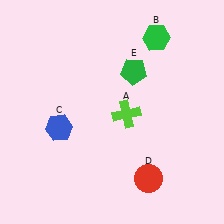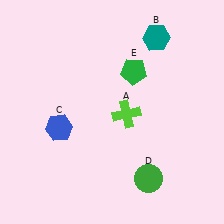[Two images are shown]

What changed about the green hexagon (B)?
In Image 1, B is green. In Image 2, it changed to teal.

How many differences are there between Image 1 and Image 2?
There are 2 differences between the two images.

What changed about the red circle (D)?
In Image 1, D is red. In Image 2, it changed to green.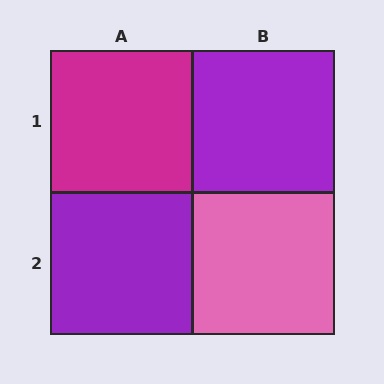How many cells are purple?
2 cells are purple.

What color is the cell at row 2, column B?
Pink.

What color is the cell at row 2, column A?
Purple.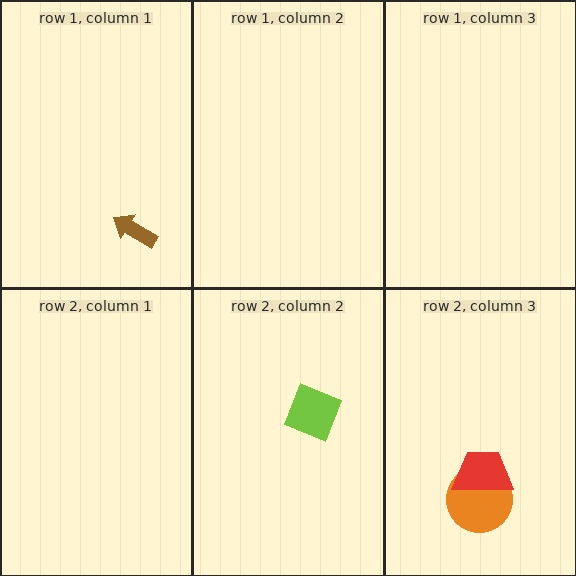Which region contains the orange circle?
The row 2, column 3 region.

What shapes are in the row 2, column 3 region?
The orange circle, the red trapezoid.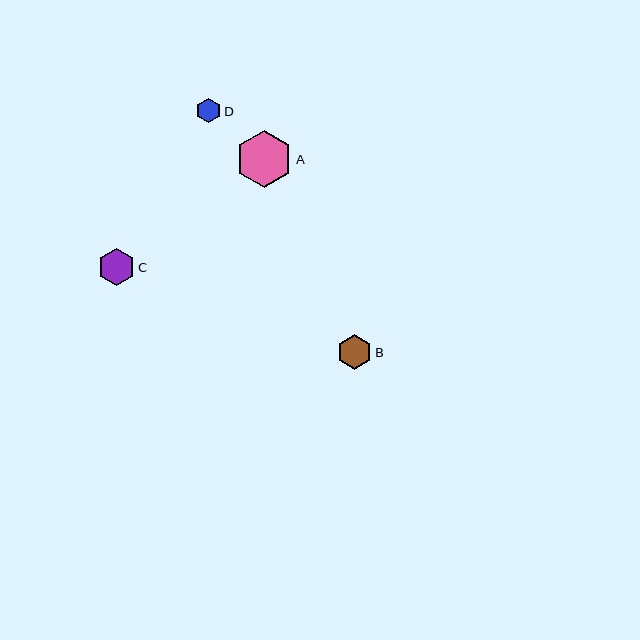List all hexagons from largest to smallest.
From largest to smallest: A, C, B, D.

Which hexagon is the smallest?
Hexagon D is the smallest with a size of approximately 25 pixels.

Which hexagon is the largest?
Hexagon A is the largest with a size of approximately 57 pixels.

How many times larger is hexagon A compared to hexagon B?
Hexagon A is approximately 1.7 times the size of hexagon B.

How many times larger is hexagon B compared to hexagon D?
Hexagon B is approximately 1.4 times the size of hexagon D.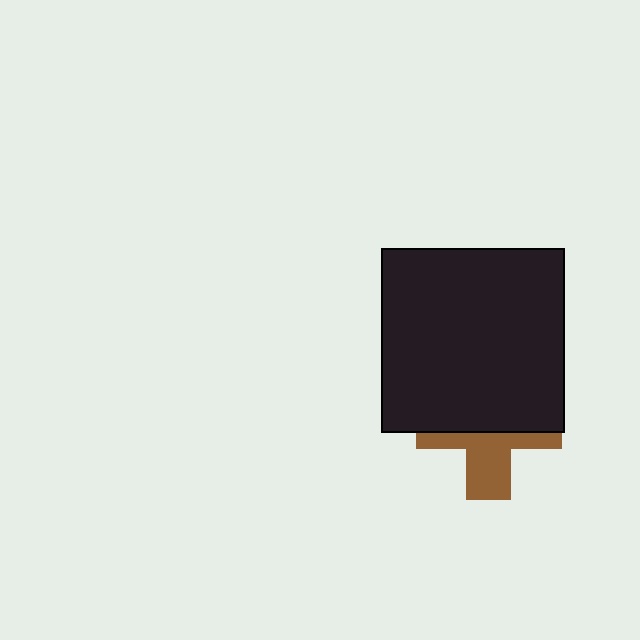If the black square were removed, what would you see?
You would see the complete brown cross.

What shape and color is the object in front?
The object in front is a black square.